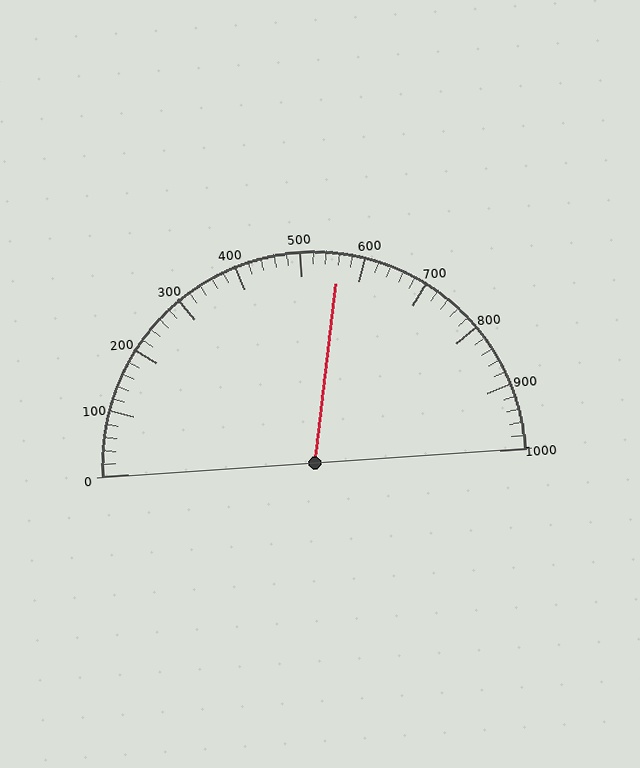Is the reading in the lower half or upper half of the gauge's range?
The reading is in the upper half of the range (0 to 1000).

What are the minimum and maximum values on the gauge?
The gauge ranges from 0 to 1000.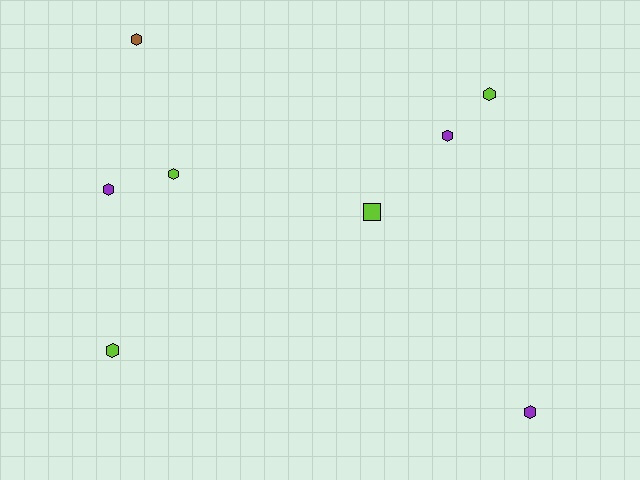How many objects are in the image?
There are 8 objects.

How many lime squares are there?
There is 1 lime square.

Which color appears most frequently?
Lime, with 4 objects.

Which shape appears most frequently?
Hexagon, with 7 objects.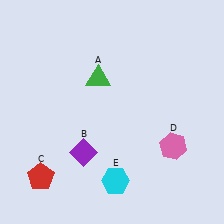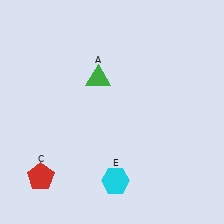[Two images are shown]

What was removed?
The pink hexagon (D), the purple diamond (B) were removed in Image 2.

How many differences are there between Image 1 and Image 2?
There are 2 differences between the two images.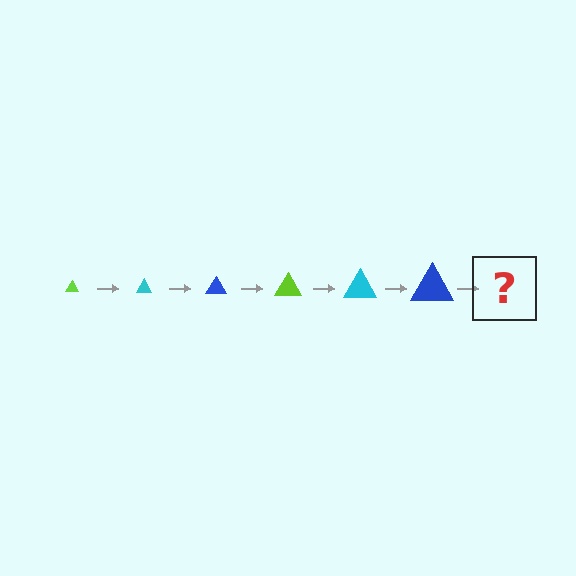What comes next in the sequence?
The next element should be a lime triangle, larger than the previous one.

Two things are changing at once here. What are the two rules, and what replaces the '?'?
The two rules are that the triangle grows larger each step and the color cycles through lime, cyan, and blue. The '?' should be a lime triangle, larger than the previous one.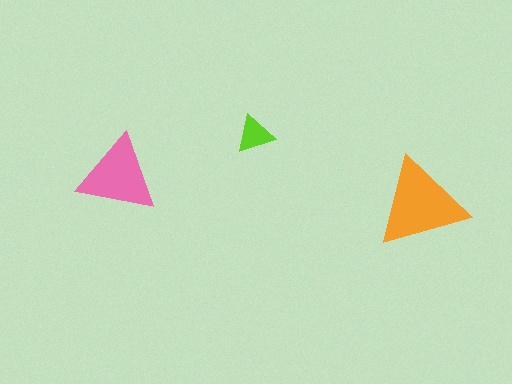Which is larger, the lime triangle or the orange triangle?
The orange one.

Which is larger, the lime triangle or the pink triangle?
The pink one.